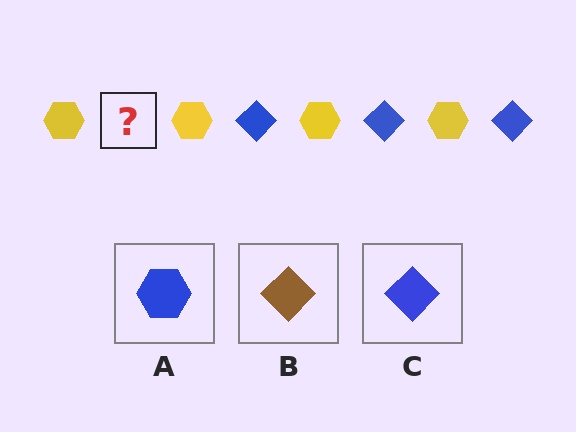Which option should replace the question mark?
Option C.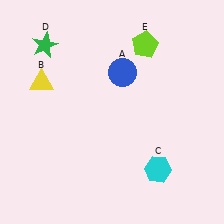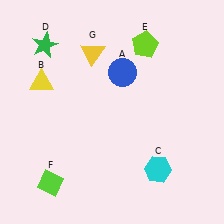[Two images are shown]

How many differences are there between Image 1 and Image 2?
There are 2 differences between the two images.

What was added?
A lime diamond (F), a yellow triangle (G) were added in Image 2.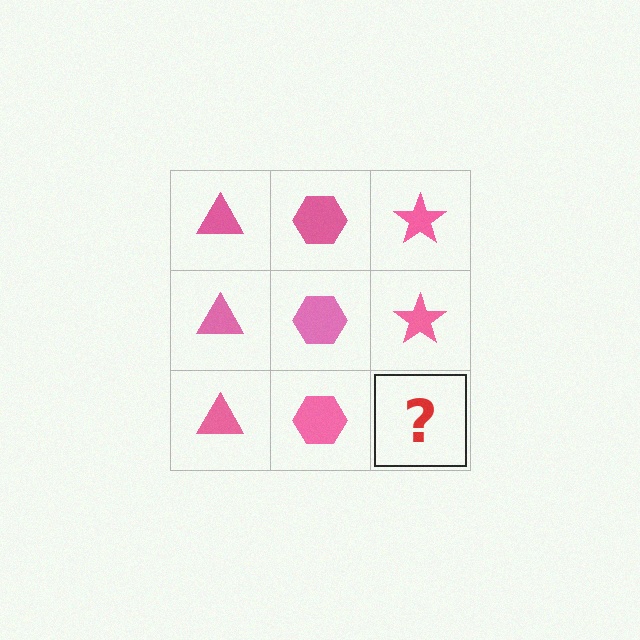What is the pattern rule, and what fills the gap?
The rule is that each column has a consistent shape. The gap should be filled with a pink star.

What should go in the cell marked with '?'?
The missing cell should contain a pink star.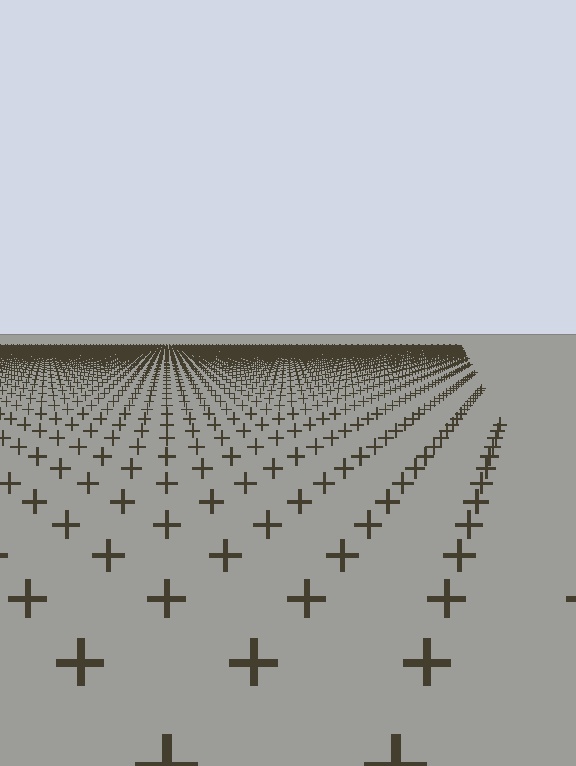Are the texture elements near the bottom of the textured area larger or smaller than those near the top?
Larger. Near the bottom, elements are closer to the viewer and appear at a bigger on-screen size.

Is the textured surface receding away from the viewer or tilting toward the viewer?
The surface is receding away from the viewer. Texture elements get smaller and denser toward the top.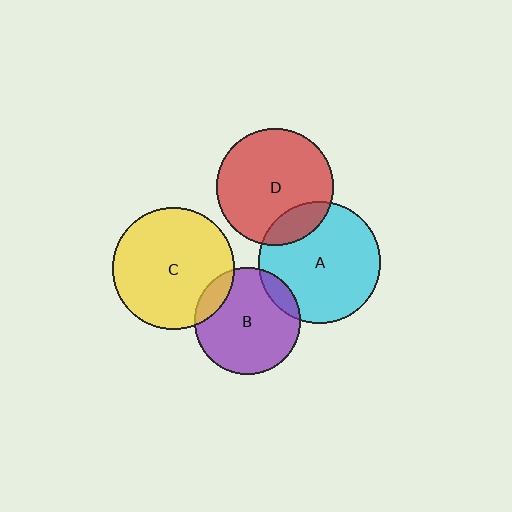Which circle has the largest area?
Circle A (cyan).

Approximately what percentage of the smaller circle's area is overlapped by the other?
Approximately 10%.